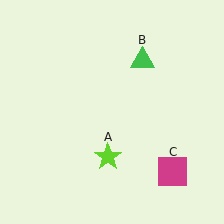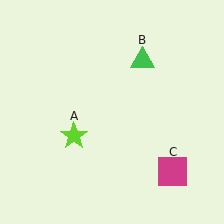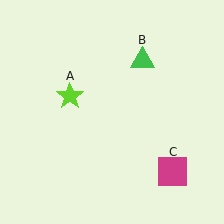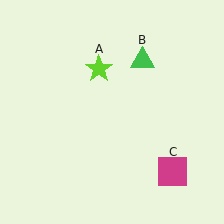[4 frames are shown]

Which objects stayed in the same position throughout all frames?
Green triangle (object B) and magenta square (object C) remained stationary.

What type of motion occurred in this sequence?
The lime star (object A) rotated clockwise around the center of the scene.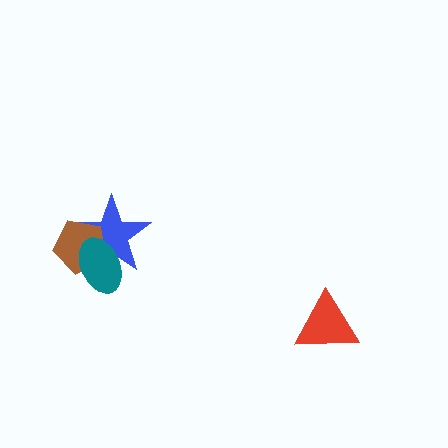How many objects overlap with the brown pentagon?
2 objects overlap with the brown pentagon.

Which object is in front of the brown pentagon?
The teal ellipse is in front of the brown pentagon.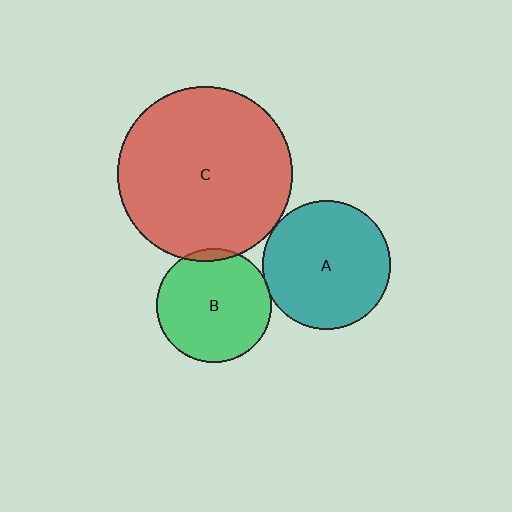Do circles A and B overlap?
Yes.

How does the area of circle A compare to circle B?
Approximately 1.3 times.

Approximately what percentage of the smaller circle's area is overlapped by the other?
Approximately 5%.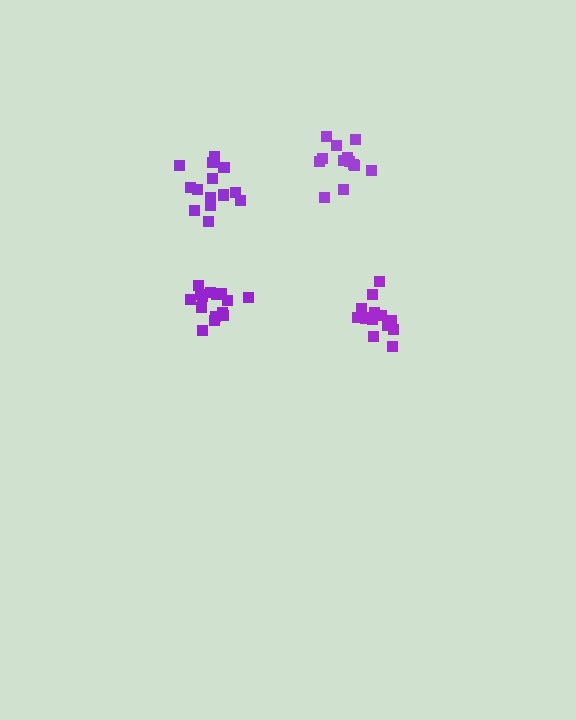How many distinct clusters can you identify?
There are 4 distinct clusters.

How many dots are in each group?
Group 1: 14 dots, Group 2: 14 dots, Group 3: 15 dots, Group 4: 13 dots (56 total).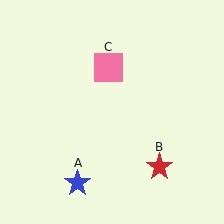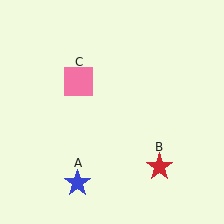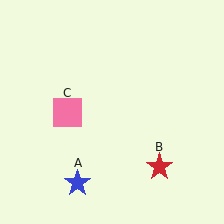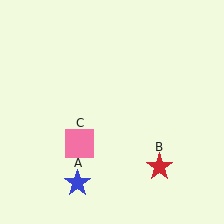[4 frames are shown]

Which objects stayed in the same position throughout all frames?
Blue star (object A) and red star (object B) remained stationary.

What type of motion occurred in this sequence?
The pink square (object C) rotated counterclockwise around the center of the scene.